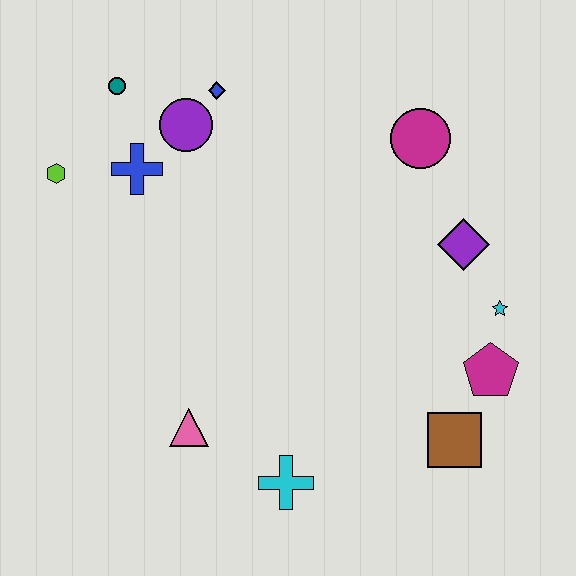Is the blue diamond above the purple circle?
Yes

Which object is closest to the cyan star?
The magenta pentagon is closest to the cyan star.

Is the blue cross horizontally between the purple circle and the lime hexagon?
Yes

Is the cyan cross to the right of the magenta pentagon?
No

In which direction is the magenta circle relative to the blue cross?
The magenta circle is to the right of the blue cross.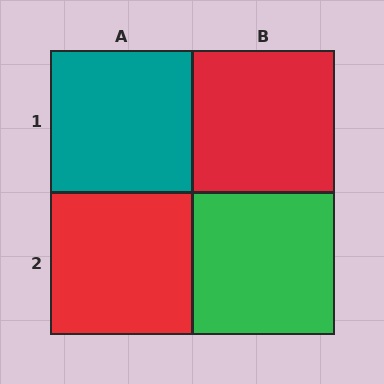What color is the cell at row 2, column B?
Green.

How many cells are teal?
1 cell is teal.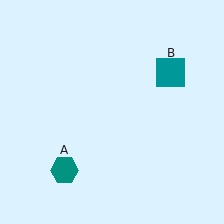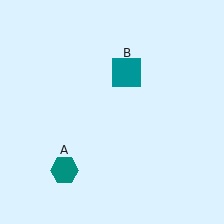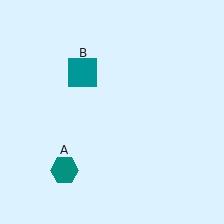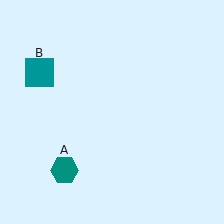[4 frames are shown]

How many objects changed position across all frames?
1 object changed position: teal square (object B).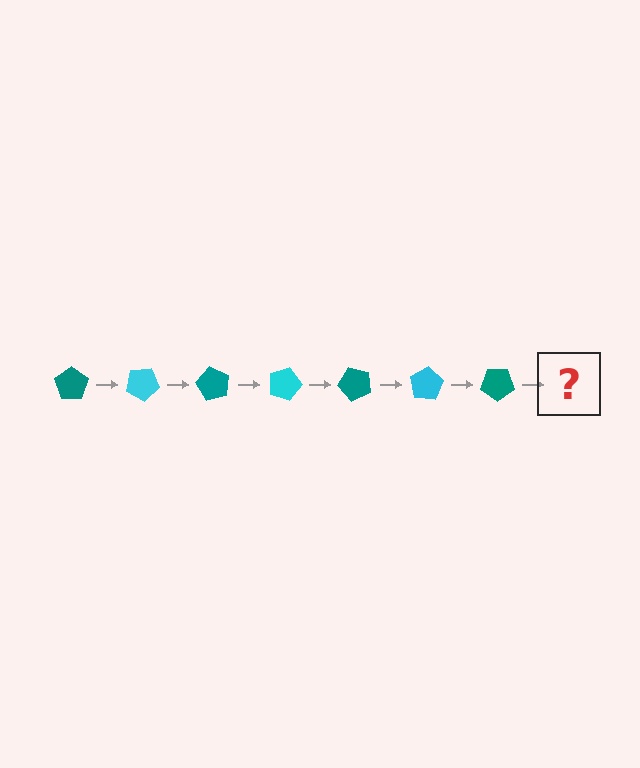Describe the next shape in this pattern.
It should be a cyan pentagon, rotated 210 degrees from the start.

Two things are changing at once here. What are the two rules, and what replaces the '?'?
The two rules are that it rotates 30 degrees each step and the color cycles through teal and cyan. The '?' should be a cyan pentagon, rotated 210 degrees from the start.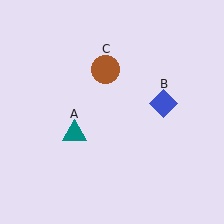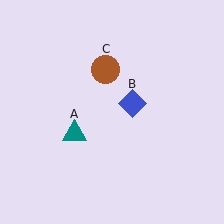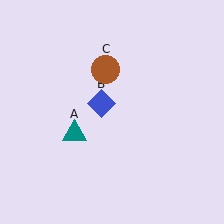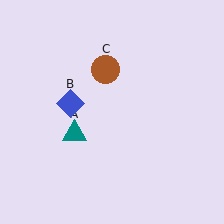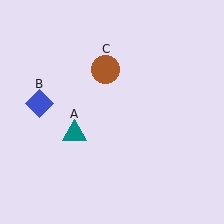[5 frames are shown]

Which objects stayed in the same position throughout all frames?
Teal triangle (object A) and brown circle (object C) remained stationary.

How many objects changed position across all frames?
1 object changed position: blue diamond (object B).